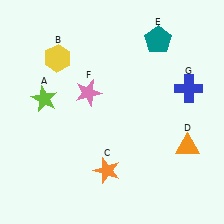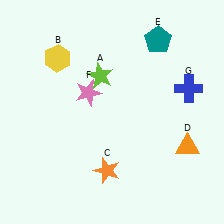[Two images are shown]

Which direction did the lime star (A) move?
The lime star (A) moved right.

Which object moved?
The lime star (A) moved right.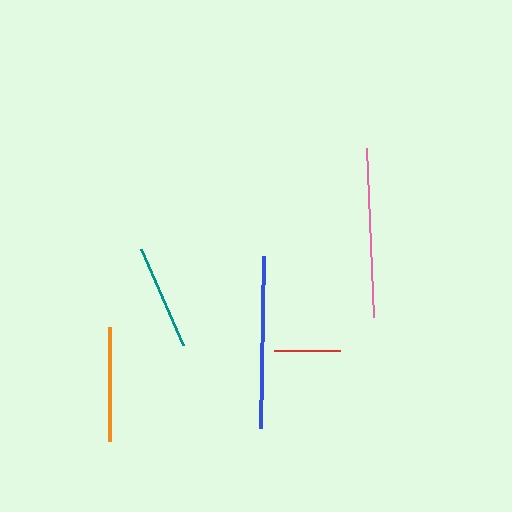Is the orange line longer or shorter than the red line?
The orange line is longer than the red line.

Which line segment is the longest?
The blue line is the longest at approximately 172 pixels.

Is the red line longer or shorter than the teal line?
The teal line is longer than the red line.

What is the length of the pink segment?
The pink segment is approximately 169 pixels long.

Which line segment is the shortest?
The red line is the shortest at approximately 66 pixels.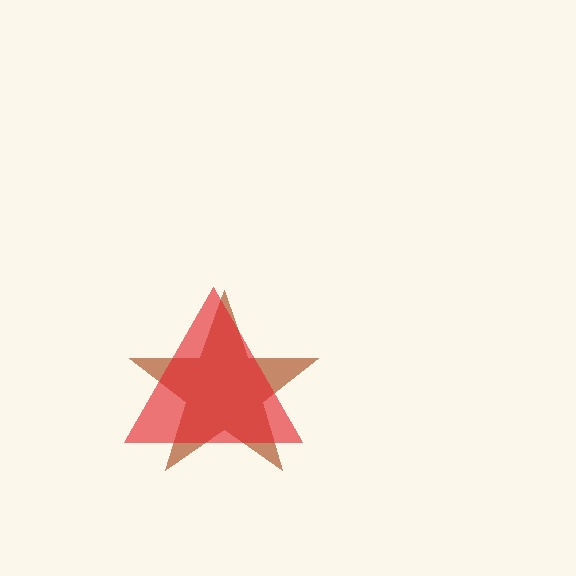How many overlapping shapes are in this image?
There are 2 overlapping shapes in the image.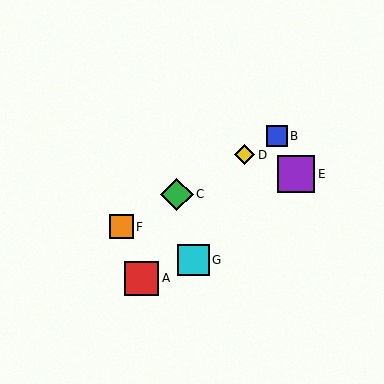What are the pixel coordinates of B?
Object B is at (277, 136).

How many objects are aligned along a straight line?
4 objects (B, C, D, F) are aligned along a straight line.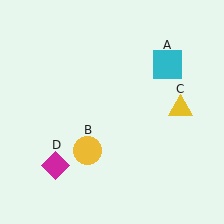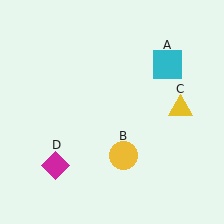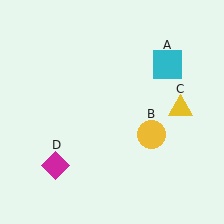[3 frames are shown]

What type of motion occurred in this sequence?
The yellow circle (object B) rotated counterclockwise around the center of the scene.